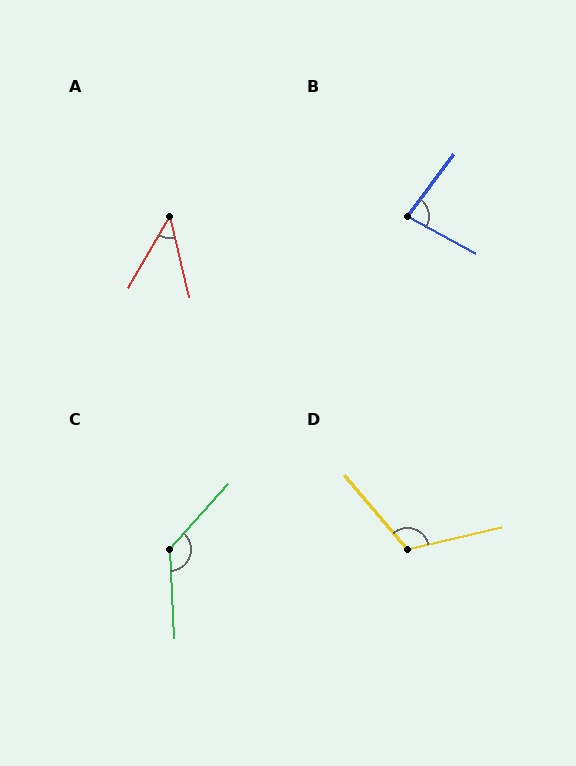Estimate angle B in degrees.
Approximately 81 degrees.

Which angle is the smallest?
A, at approximately 44 degrees.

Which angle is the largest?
C, at approximately 135 degrees.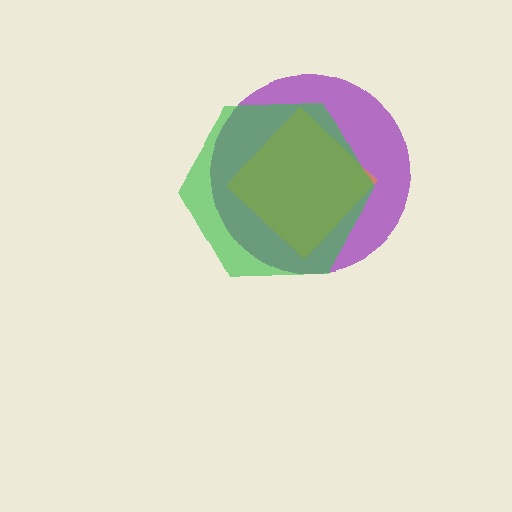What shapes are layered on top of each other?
The layered shapes are: a purple circle, an orange diamond, a green hexagon.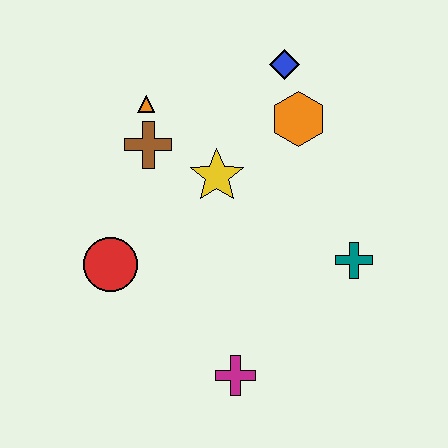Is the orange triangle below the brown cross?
No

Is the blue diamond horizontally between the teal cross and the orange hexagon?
No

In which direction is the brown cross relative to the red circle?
The brown cross is above the red circle.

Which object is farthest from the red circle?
The blue diamond is farthest from the red circle.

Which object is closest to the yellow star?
The brown cross is closest to the yellow star.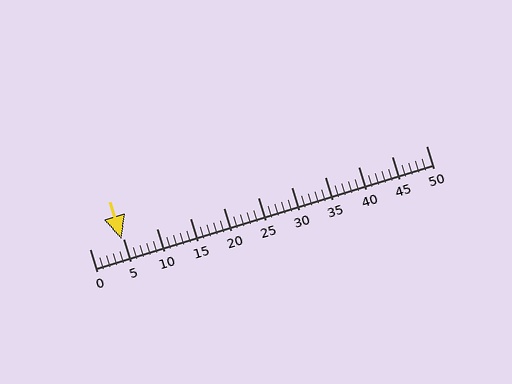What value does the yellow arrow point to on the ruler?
The yellow arrow points to approximately 5.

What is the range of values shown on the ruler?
The ruler shows values from 0 to 50.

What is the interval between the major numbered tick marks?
The major tick marks are spaced 5 units apart.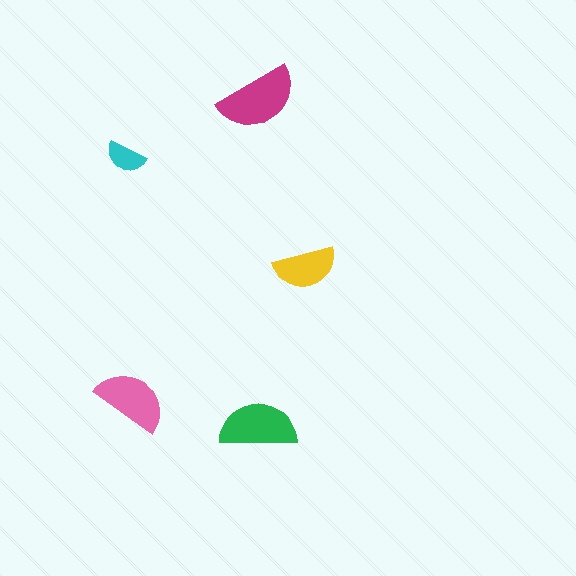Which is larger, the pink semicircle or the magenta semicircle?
The magenta one.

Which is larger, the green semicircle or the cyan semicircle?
The green one.